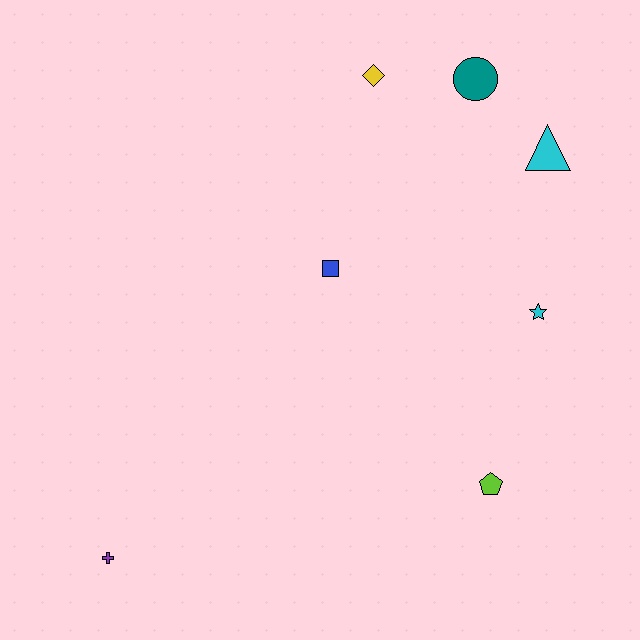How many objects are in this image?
There are 7 objects.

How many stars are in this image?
There is 1 star.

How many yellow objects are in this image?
There is 1 yellow object.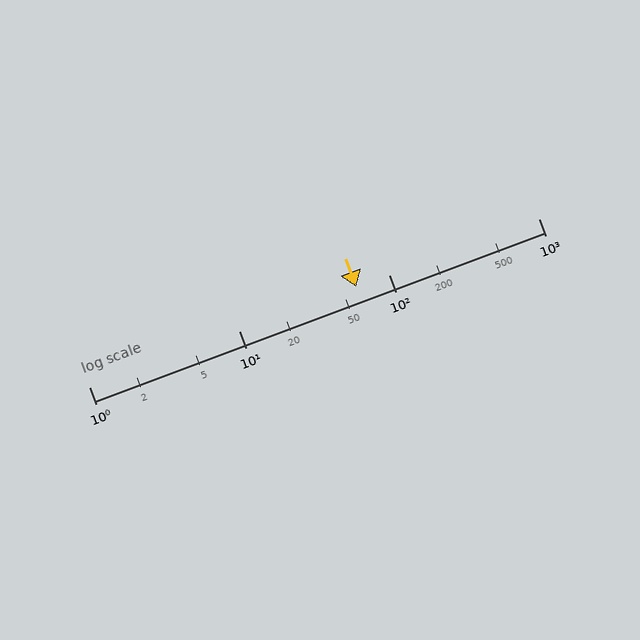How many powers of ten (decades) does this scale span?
The scale spans 3 decades, from 1 to 1000.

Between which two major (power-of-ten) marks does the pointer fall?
The pointer is between 10 and 100.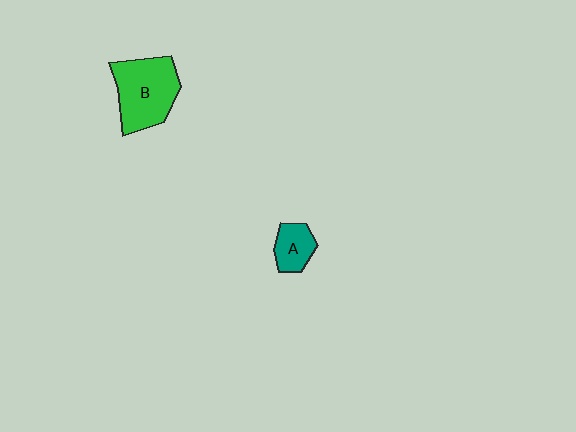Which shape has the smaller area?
Shape A (teal).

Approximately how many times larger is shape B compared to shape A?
Approximately 2.4 times.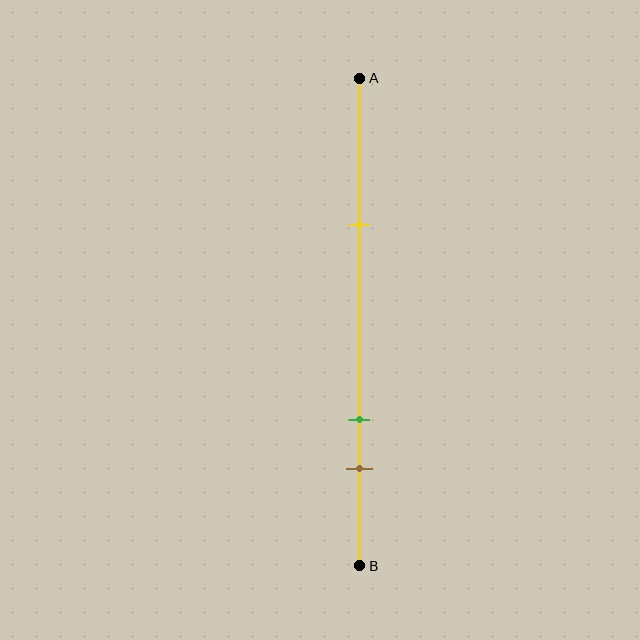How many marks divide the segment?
There are 3 marks dividing the segment.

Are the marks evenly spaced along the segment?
No, the marks are not evenly spaced.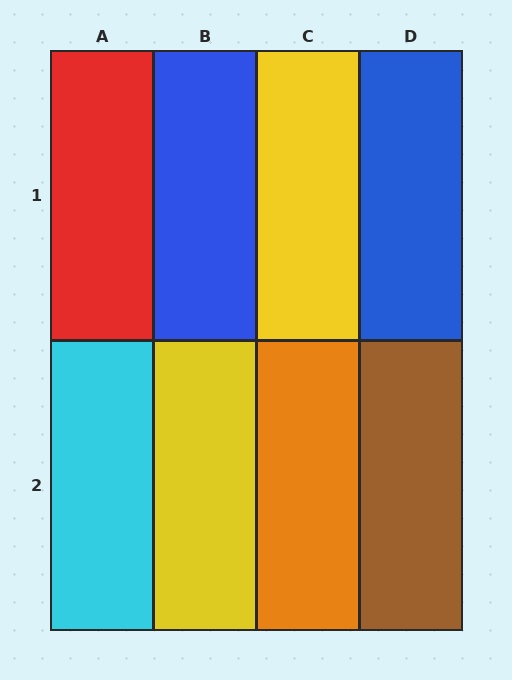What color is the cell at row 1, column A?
Red.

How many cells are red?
1 cell is red.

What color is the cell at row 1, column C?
Yellow.